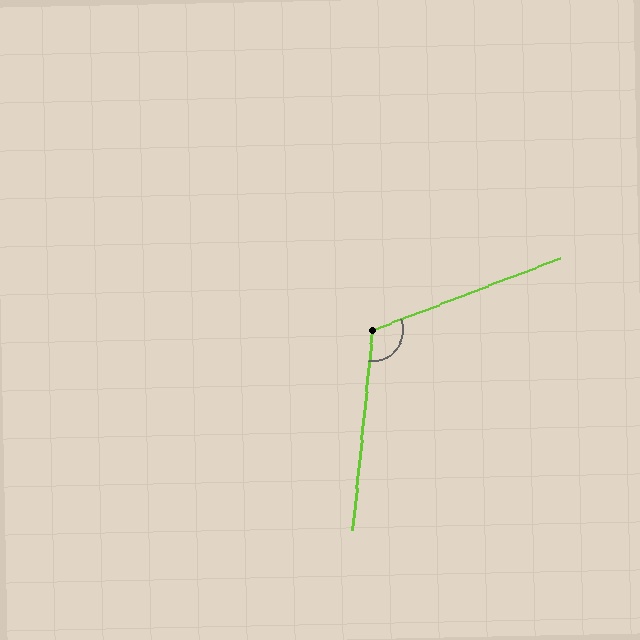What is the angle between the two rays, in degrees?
Approximately 117 degrees.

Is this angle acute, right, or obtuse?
It is obtuse.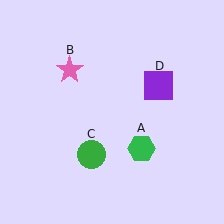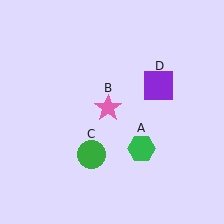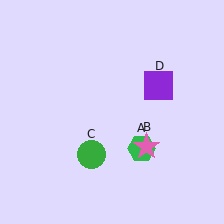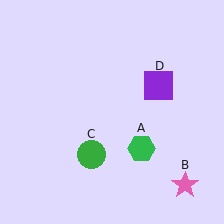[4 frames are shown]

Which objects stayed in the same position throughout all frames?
Green hexagon (object A) and green circle (object C) and purple square (object D) remained stationary.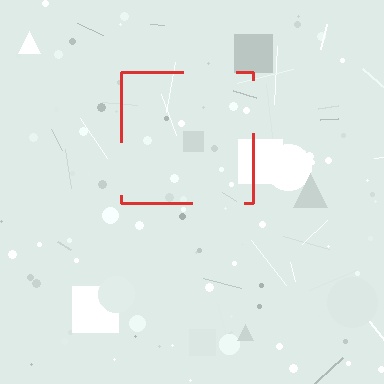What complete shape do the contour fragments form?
The contour fragments form a square.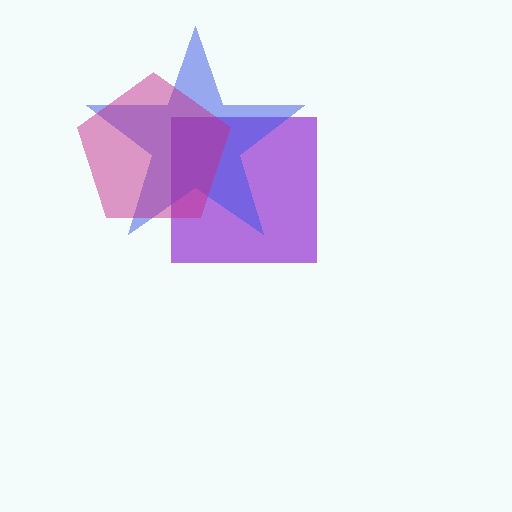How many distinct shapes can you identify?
There are 3 distinct shapes: a purple square, a blue star, a magenta pentagon.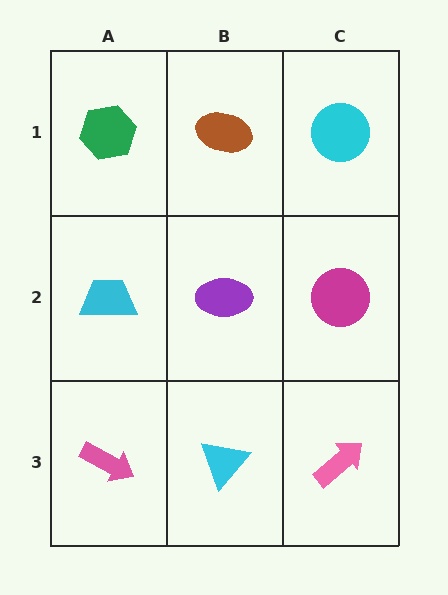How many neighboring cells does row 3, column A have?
2.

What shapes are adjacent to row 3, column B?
A purple ellipse (row 2, column B), a pink arrow (row 3, column A), a pink arrow (row 3, column C).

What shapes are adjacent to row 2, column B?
A brown ellipse (row 1, column B), a cyan triangle (row 3, column B), a cyan trapezoid (row 2, column A), a magenta circle (row 2, column C).